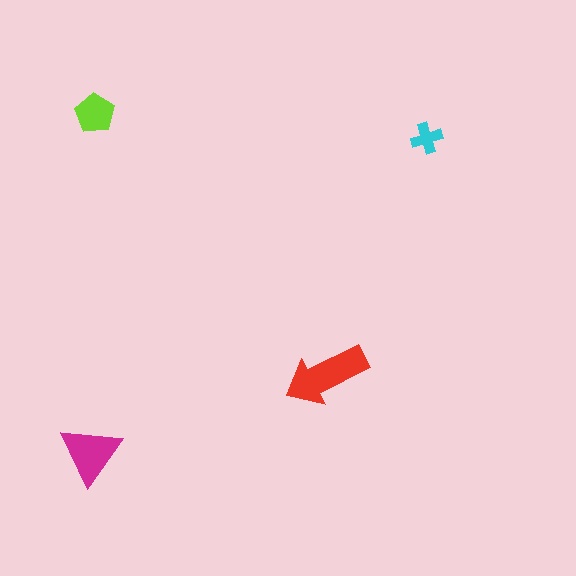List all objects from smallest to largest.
The cyan cross, the lime pentagon, the magenta triangle, the red arrow.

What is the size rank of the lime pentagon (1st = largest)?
3rd.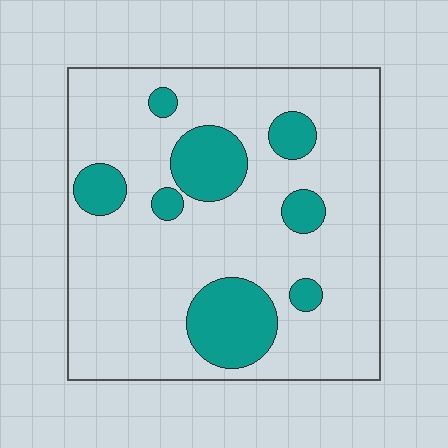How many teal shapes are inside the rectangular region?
8.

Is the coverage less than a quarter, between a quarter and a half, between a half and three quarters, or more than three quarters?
Less than a quarter.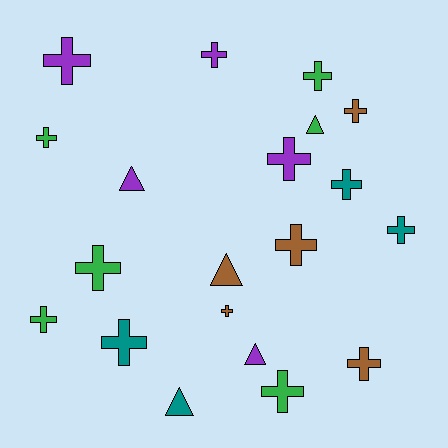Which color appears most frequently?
Green, with 6 objects.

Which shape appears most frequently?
Cross, with 15 objects.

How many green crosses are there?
There are 5 green crosses.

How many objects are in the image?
There are 20 objects.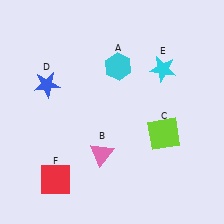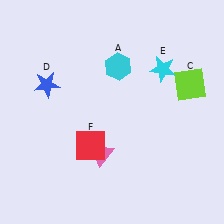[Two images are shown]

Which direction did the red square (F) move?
The red square (F) moved right.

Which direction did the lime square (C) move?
The lime square (C) moved up.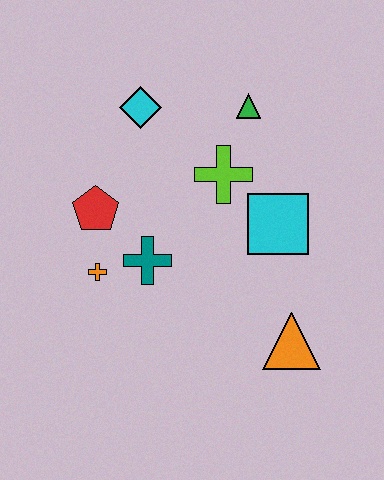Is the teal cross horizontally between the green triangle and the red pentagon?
Yes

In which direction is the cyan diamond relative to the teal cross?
The cyan diamond is above the teal cross.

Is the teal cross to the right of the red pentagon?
Yes